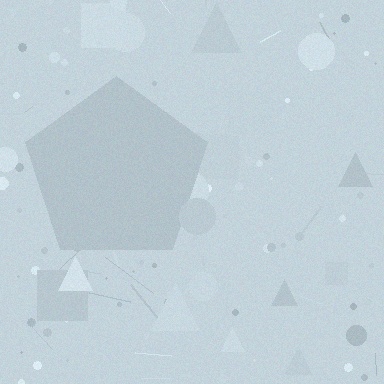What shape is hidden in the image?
A pentagon is hidden in the image.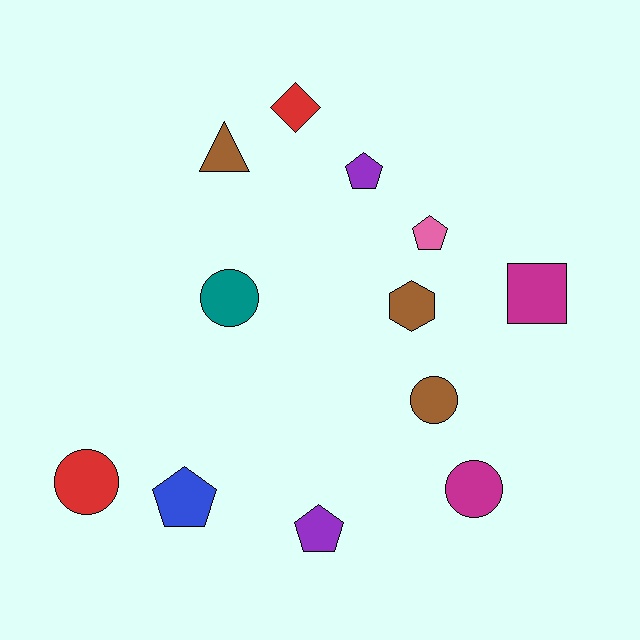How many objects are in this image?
There are 12 objects.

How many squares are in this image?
There is 1 square.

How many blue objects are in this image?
There is 1 blue object.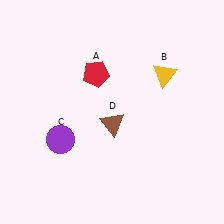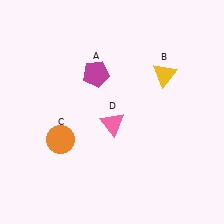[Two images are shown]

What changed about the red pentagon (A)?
In Image 1, A is red. In Image 2, it changed to magenta.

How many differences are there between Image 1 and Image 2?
There are 3 differences between the two images.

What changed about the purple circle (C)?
In Image 1, C is purple. In Image 2, it changed to orange.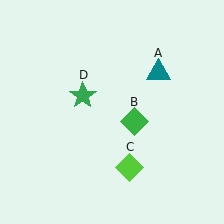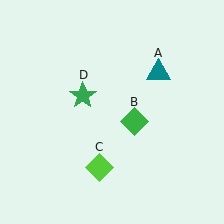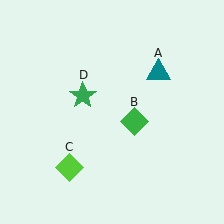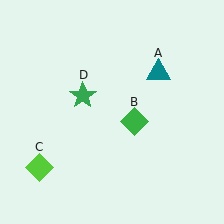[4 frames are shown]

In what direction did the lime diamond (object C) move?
The lime diamond (object C) moved left.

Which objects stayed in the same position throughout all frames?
Teal triangle (object A) and green diamond (object B) and green star (object D) remained stationary.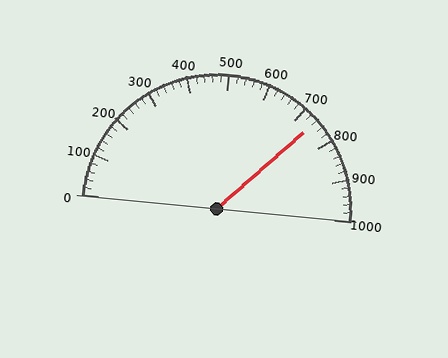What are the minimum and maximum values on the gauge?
The gauge ranges from 0 to 1000.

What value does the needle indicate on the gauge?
The needle indicates approximately 740.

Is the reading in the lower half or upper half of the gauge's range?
The reading is in the upper half of the range (0 to 1000).